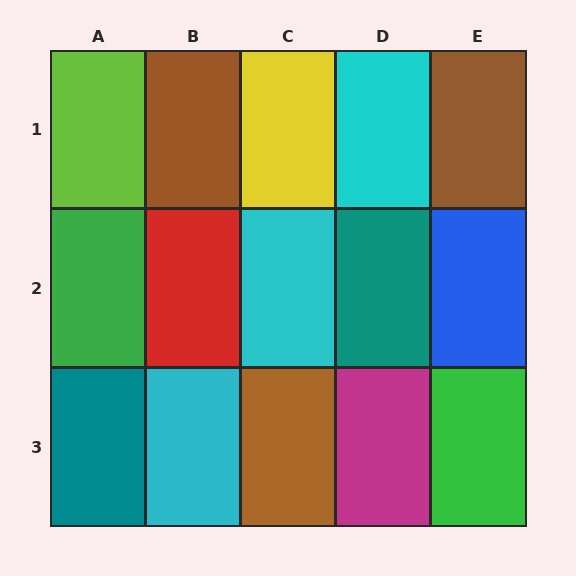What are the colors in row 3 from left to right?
Teal, cyan, brown, magenta, green.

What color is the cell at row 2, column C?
Cyan.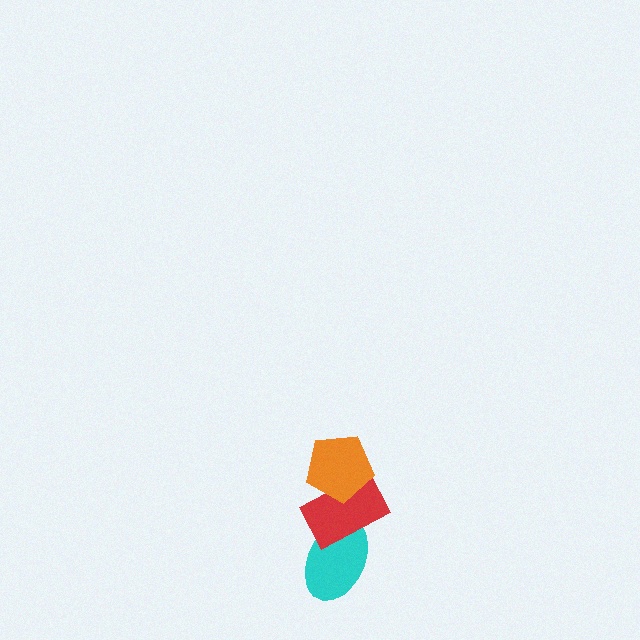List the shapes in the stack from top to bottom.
From top to bottom: the orange pentagon, the red rectangle, the cyan ellipse.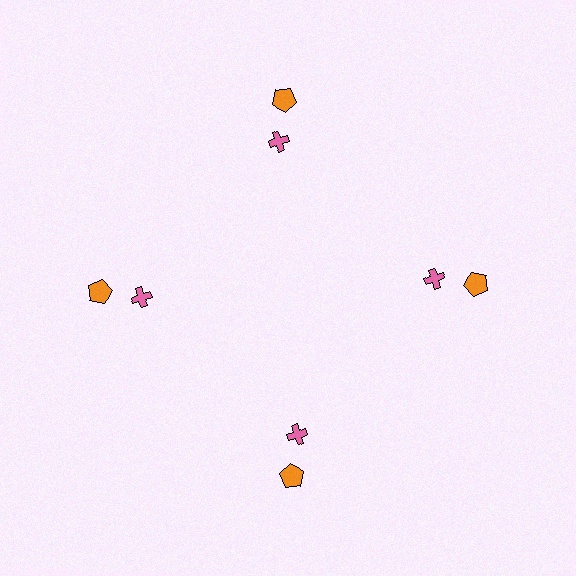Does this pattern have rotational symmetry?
Yes, this pattern has 4-fold rotational symmetry. It looks the same after rotating 90 degrees around the center.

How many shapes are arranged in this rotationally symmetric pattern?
There are 8 shapes, arranged in 4 groups of 2.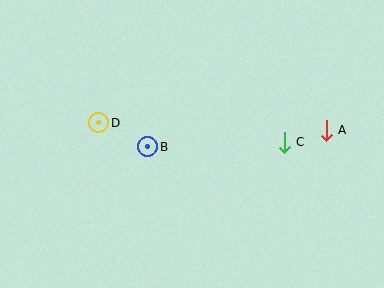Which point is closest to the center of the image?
Point B at (148, 147) is closest to the center.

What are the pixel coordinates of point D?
Point D is at (99, 123).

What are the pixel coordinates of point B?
Point B is at (148, 147).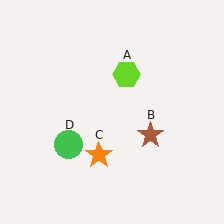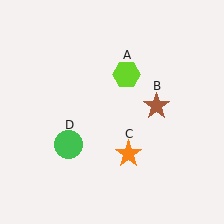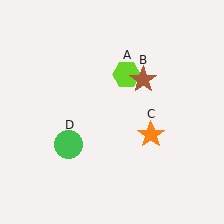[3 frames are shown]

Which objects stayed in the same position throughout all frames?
Lime hexagon (object A) and green circle (object D) remained stationary.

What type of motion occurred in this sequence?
The brown star (object B), orange star (object C) rotated counterclockwise around the center of the scene.